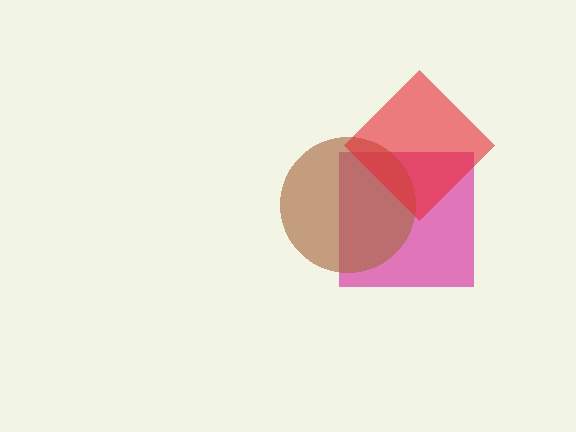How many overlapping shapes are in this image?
There are 3 overlapping shapes in the image.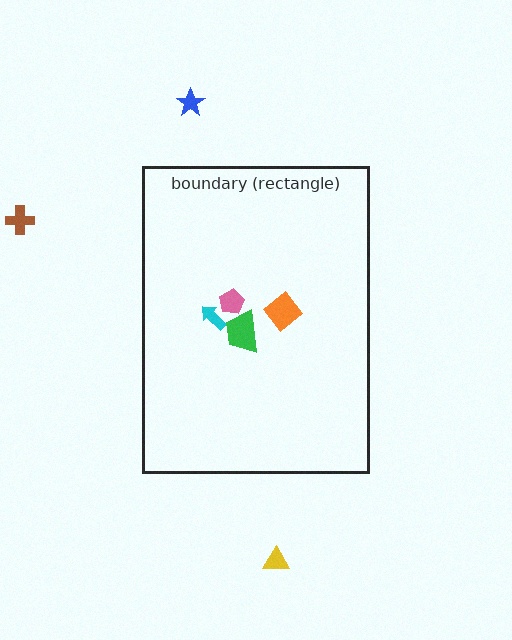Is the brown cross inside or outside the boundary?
Outside.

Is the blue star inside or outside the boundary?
Outside.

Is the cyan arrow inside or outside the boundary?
Inside.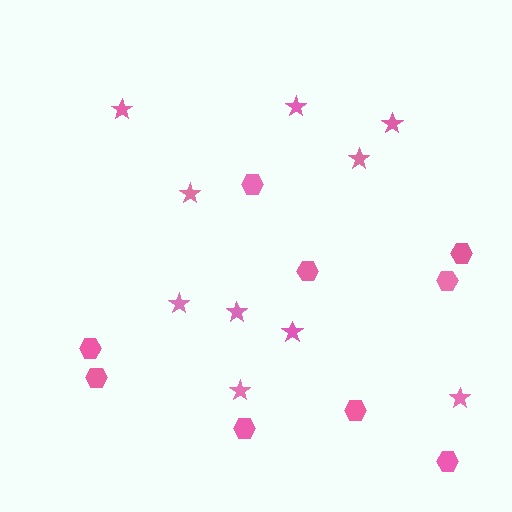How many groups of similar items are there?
There are 2 groups: one group of stars (10) and one group of hexagons (9).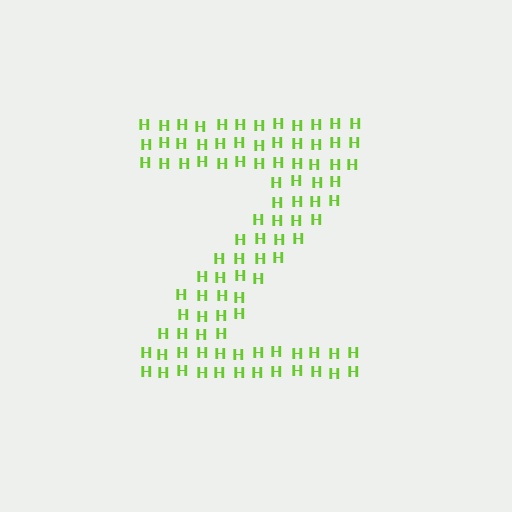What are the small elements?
The small elements are letter H's.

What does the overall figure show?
The overall figure shows the letter Z.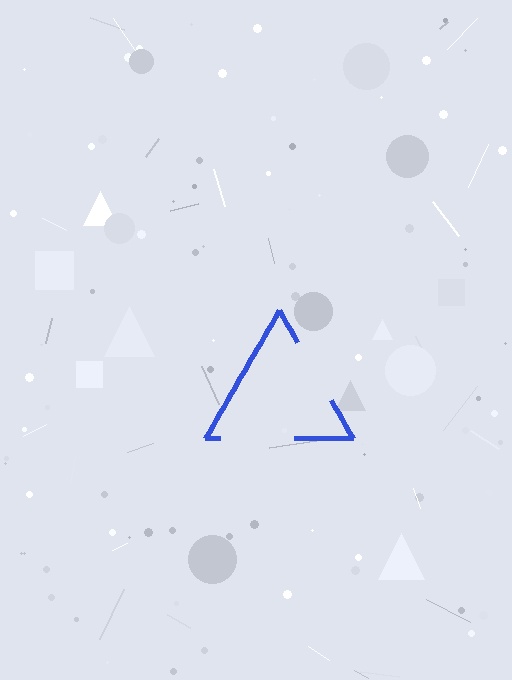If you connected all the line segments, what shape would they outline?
They would outline a triangle.